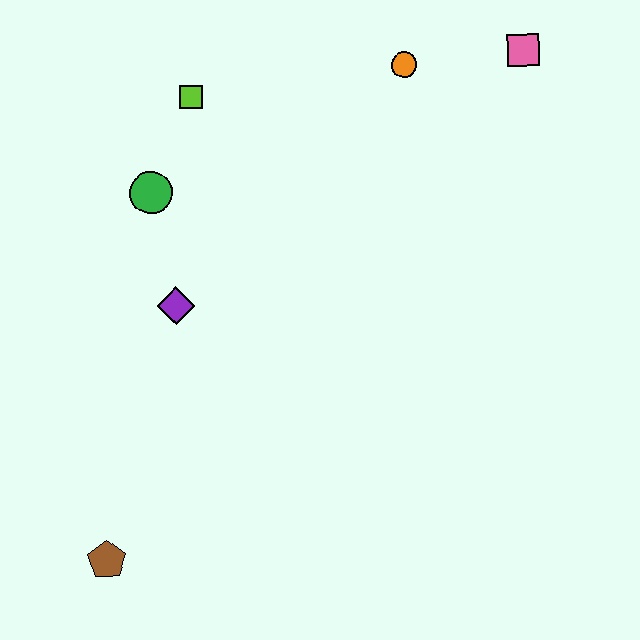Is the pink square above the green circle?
Yes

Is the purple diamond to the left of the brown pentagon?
No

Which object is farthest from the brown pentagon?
The pink square is farthest from the brown pentagon.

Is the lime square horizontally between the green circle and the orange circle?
Yes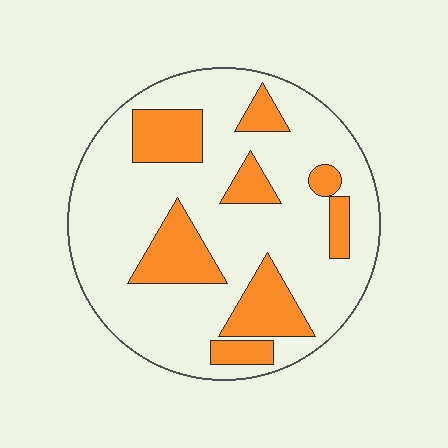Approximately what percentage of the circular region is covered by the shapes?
Approximately 25%.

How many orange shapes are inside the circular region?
8.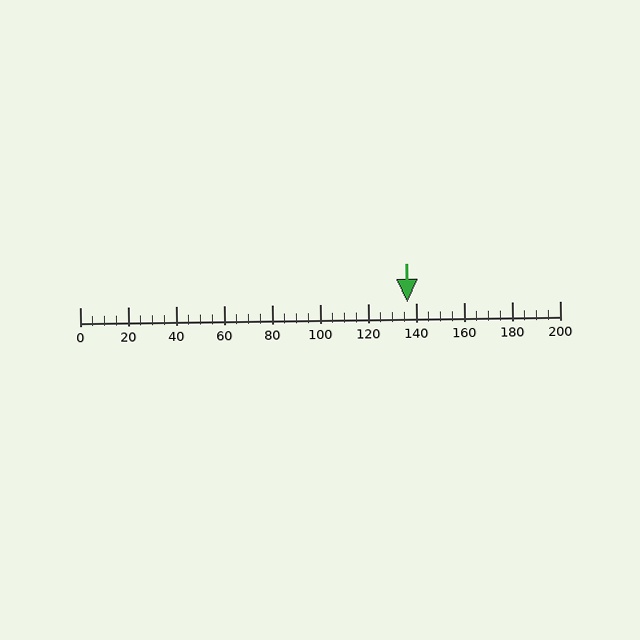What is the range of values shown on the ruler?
The ruler shows values from 0 to 200.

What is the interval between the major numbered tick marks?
The major tick marks are spaced 20 units apart.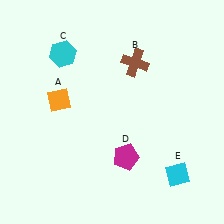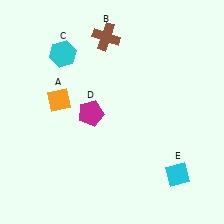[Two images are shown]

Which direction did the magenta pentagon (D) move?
The magenta pentagon (D) moved up.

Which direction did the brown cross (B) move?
The brown cross (B) moved left.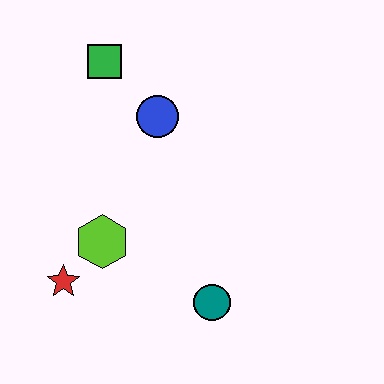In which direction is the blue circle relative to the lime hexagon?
The blue circle is above the lime hexagon.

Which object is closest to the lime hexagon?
The red star is closest to the lime hexagon.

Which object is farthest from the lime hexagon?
The green square is farthest from the lime hexagon.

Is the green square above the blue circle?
Yes